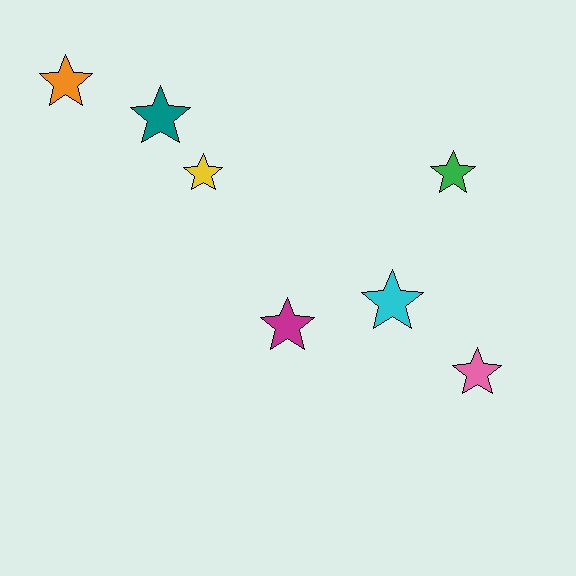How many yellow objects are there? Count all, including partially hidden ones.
There is 1 yellow object.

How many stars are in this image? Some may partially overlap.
There are 7 stars.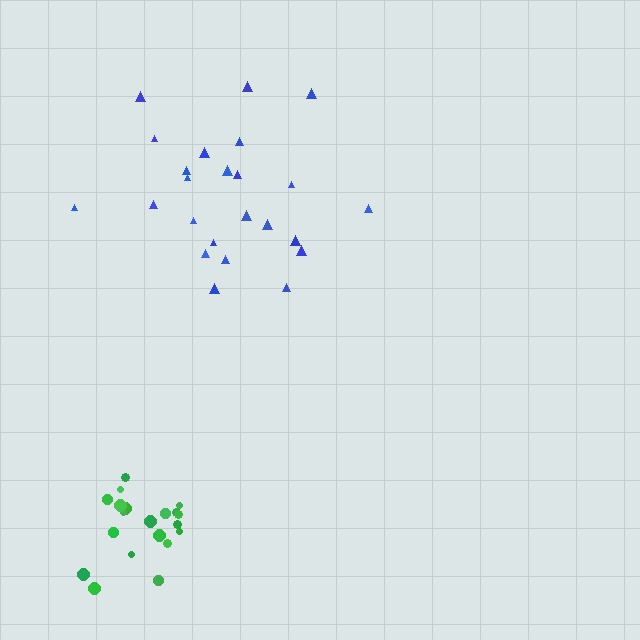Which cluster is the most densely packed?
Green.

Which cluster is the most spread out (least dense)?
Blue.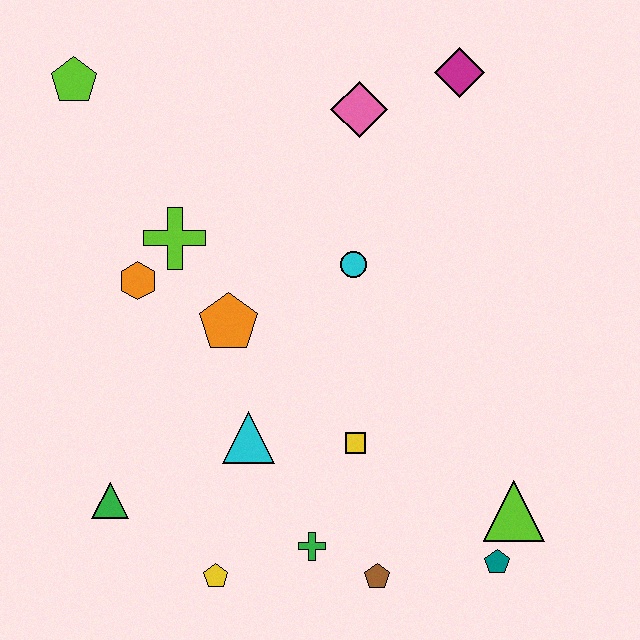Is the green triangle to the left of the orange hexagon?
Yes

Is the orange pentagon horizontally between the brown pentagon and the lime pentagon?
Yes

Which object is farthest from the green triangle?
The magenta diamond is farthest from the green triangle.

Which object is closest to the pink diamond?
The magenta diamond is closest to the pink diamond.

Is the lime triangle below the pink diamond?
Yes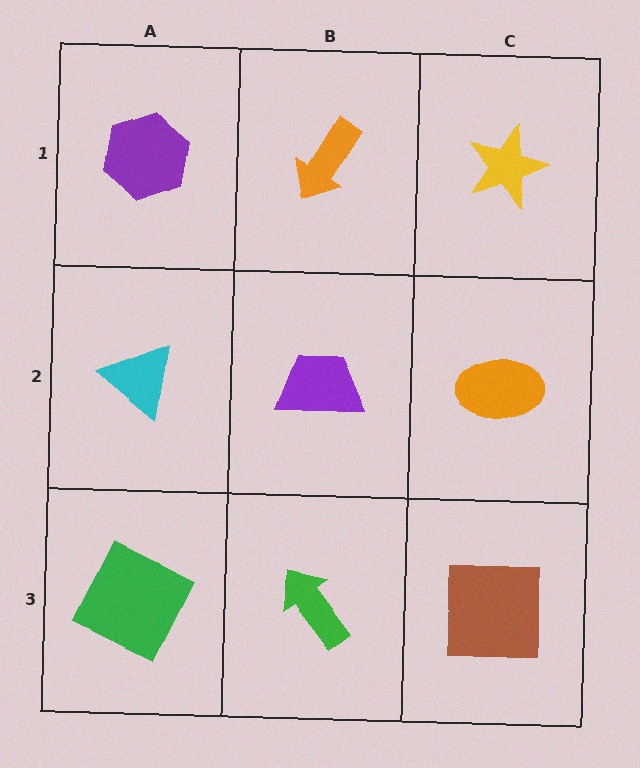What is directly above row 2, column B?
An orange arrow.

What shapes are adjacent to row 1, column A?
A cyan triangle (row 2, column A), an orange arrow (row 1, column B).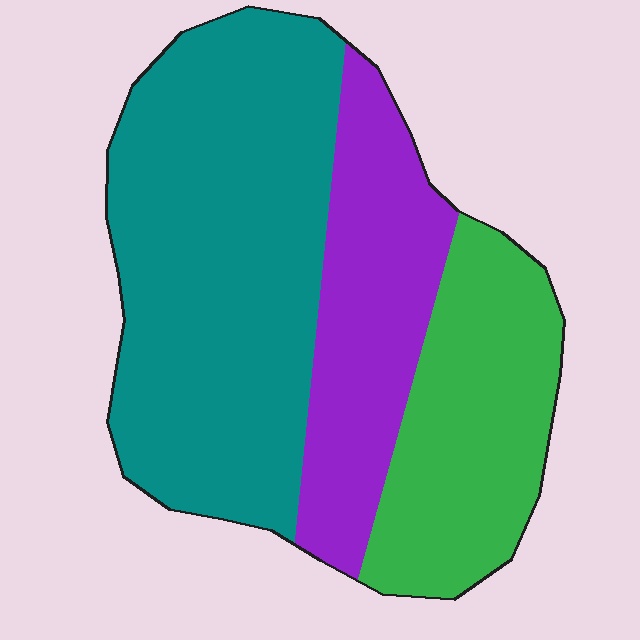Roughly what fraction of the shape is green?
Green takes up between a quarter and a half of the shape.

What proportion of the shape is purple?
Purple covers 24% of the shape.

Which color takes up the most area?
Teal, at roughly 50%.